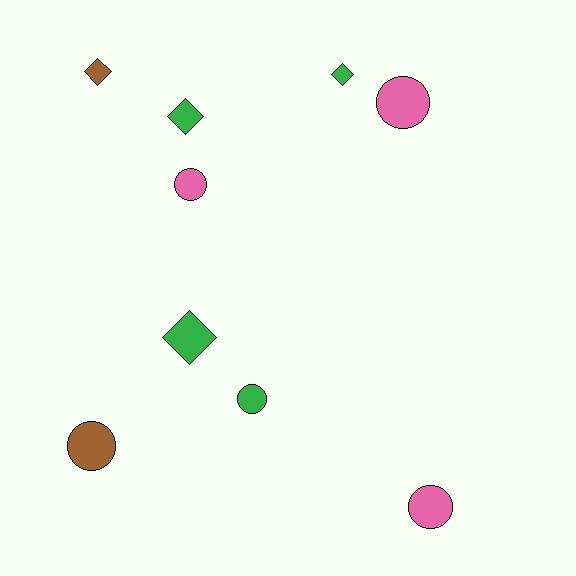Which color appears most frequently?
Green, with 4 objects.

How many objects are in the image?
There are 9 objects.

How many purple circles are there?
There are no purple circles.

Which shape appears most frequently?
Circle, with 5 objects.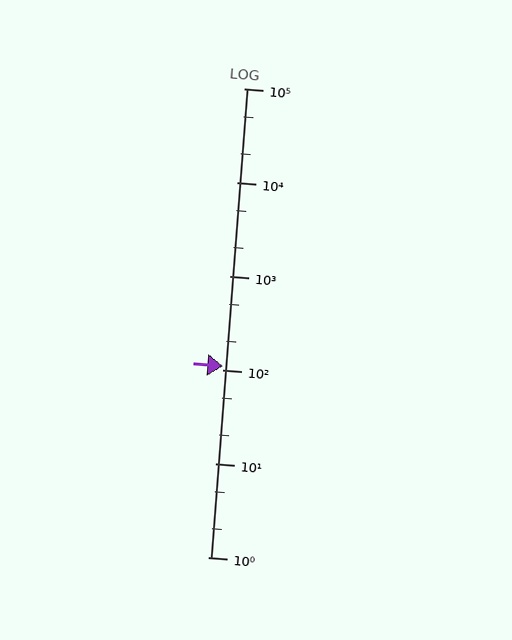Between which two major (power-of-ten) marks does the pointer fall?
The pointer is between 100 and 1000.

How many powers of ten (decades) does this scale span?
The scale spans 5 decades, from 1 to 100000.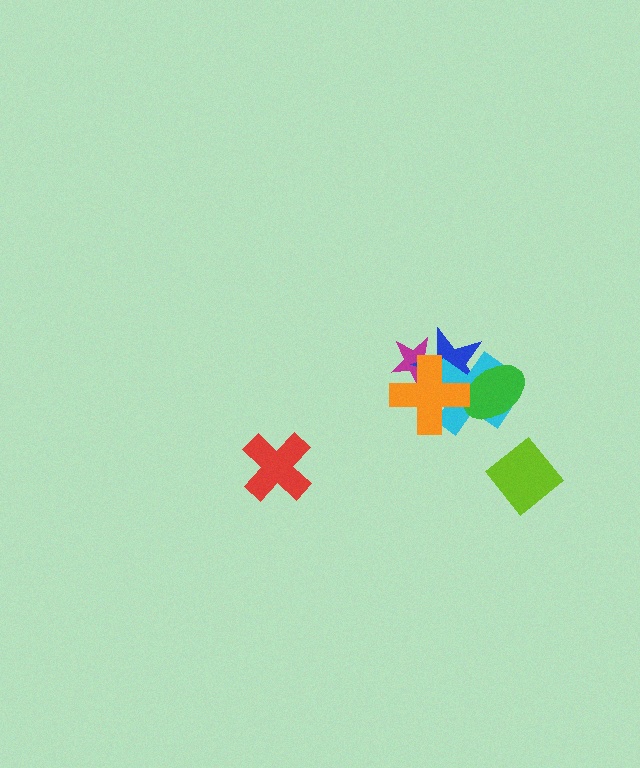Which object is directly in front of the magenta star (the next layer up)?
The blue star is directly in front of the magenta star.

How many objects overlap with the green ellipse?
3 objects overlap with the green ellipse.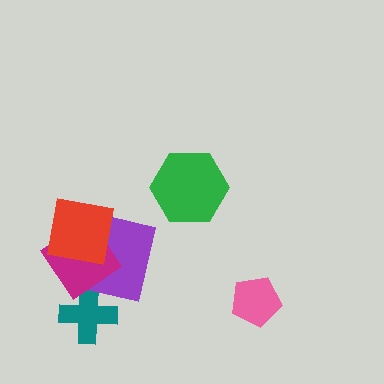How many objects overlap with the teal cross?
1 object overlaps with the teal cross.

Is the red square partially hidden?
No, no other shape covers it.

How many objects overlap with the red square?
2 objects overlap with the red square.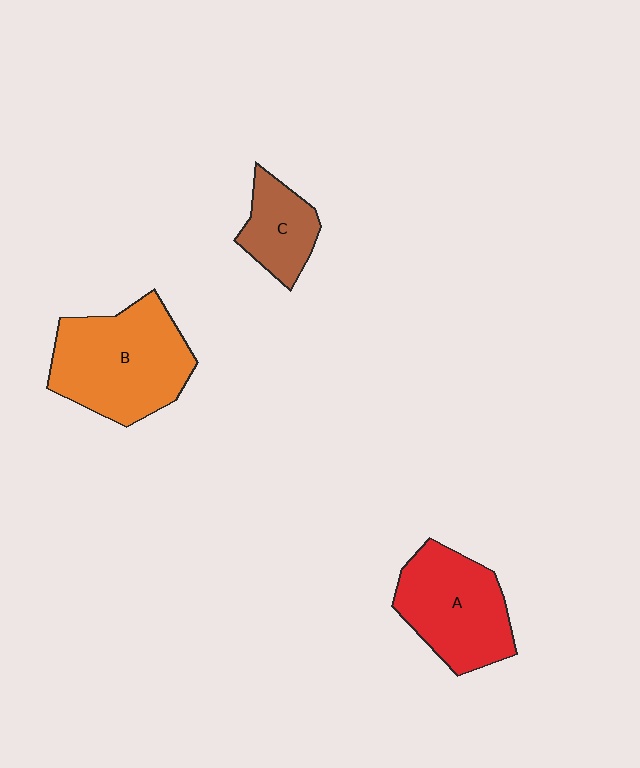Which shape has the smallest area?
Shape C (brown).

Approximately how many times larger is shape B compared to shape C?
Approximately 2.2 times.